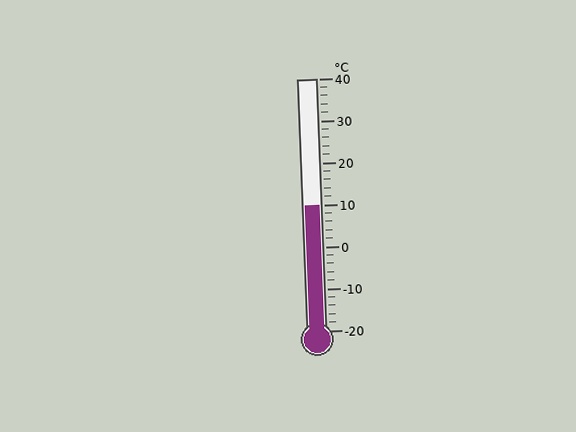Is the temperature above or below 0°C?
The temperature is above 0°C.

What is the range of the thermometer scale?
The thermometer scale ranges from -20°C to 40°C.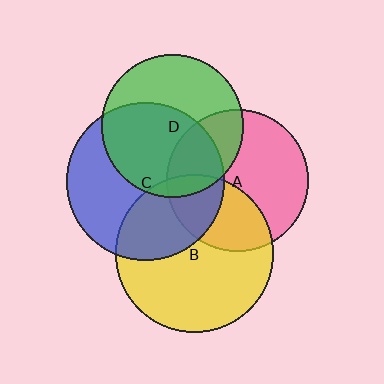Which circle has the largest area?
Circle C (blue).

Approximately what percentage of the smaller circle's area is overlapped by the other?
Approximately 35%.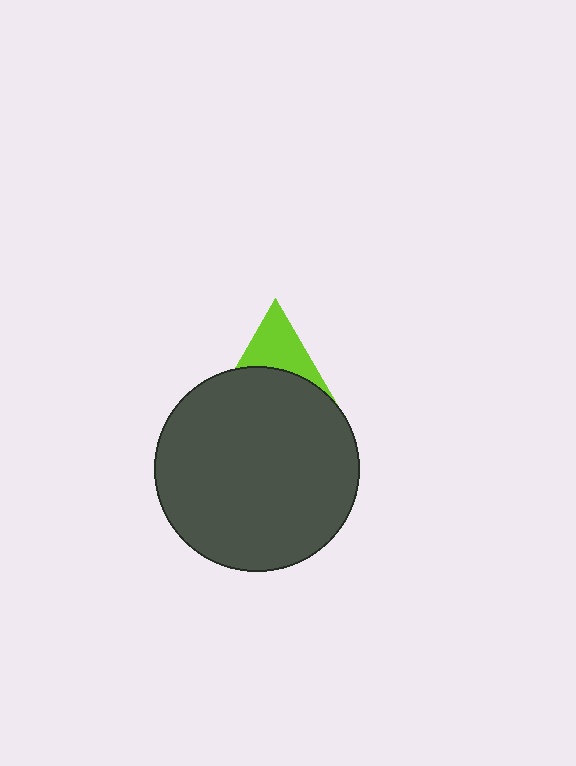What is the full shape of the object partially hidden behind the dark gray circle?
The partially hidden object is a lime triangle.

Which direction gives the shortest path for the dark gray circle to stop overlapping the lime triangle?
Moving down gives the shortest separation.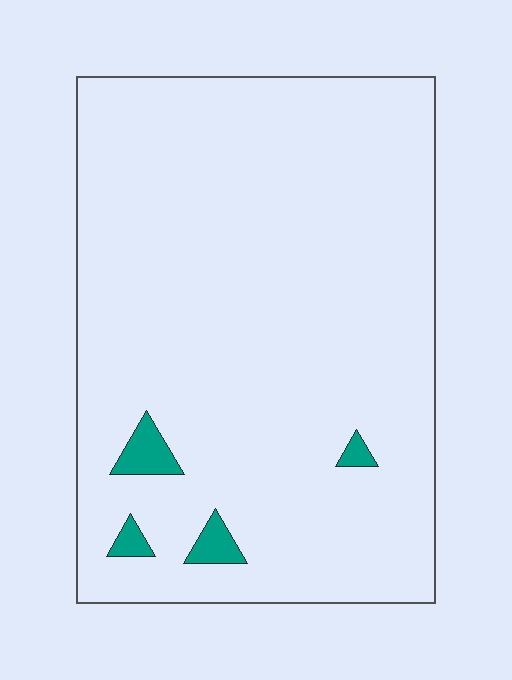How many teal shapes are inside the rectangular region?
4.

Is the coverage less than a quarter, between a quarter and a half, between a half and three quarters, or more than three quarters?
Less than a quarter.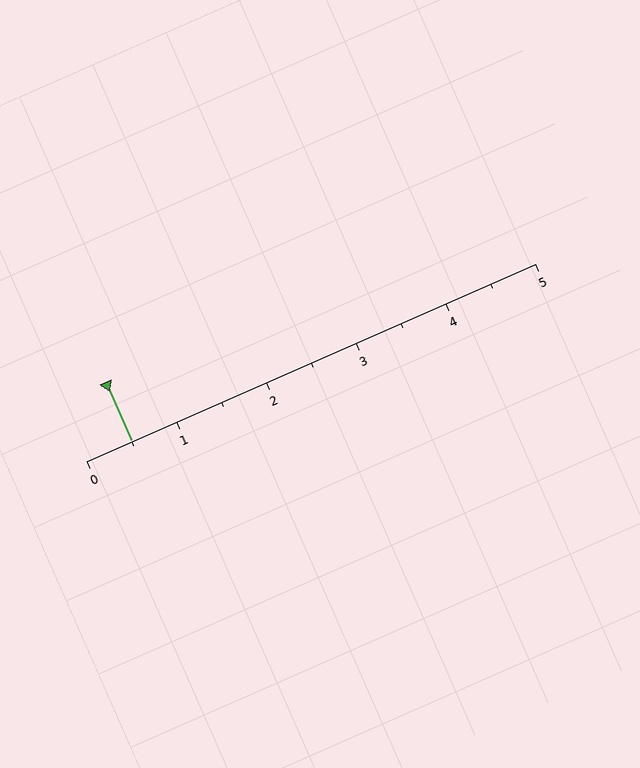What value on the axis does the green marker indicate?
The marker indicates approximately 0.5.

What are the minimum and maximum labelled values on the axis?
The axis runs from 0 to 5.